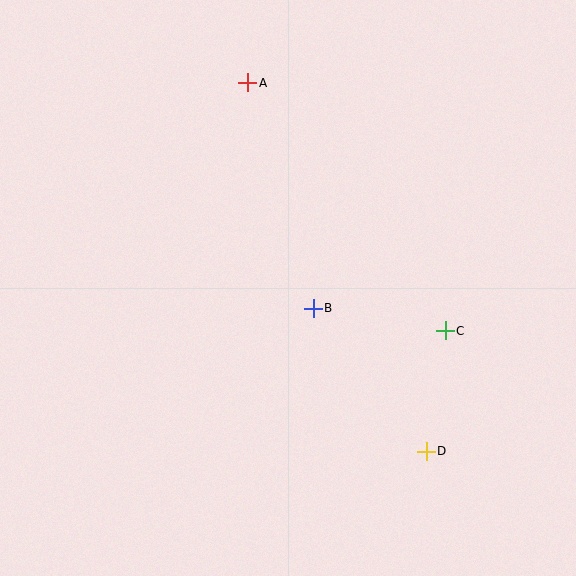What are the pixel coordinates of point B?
Point B is at (313, 308).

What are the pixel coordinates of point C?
Point C is at (445, 331).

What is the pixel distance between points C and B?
The distance between C and B is 134 pixels.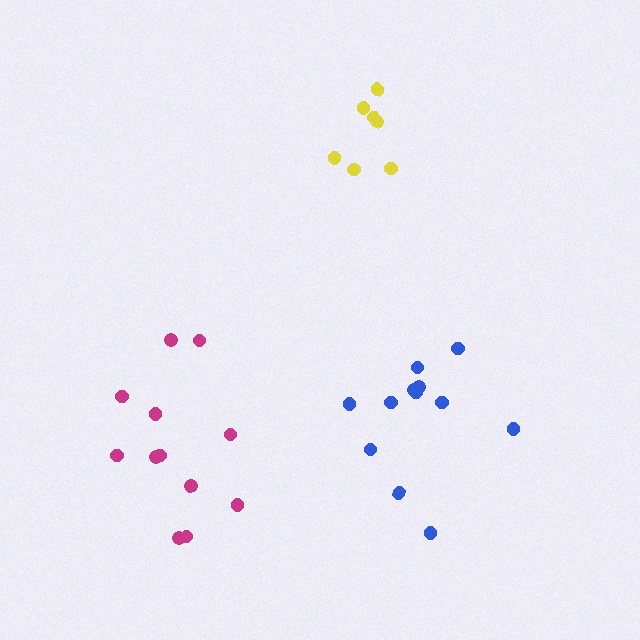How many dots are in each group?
Group 1: 7 dots, Group 2: 12 dots, Group 3: 12 dots (31 total).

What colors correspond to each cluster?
The clusters are colored: yellow, blue, magenta.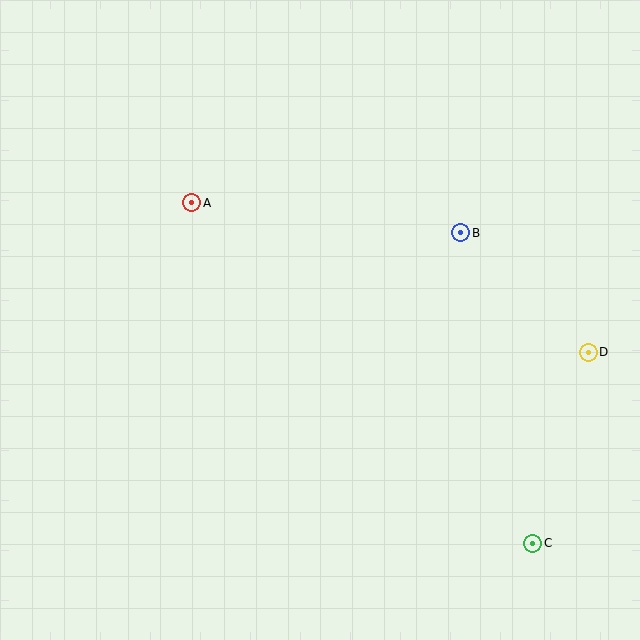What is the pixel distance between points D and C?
The distance between D and C is 199 pixels.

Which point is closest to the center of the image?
Point B at (461, 233) is closest to the center.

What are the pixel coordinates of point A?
Point A is at (192, 203).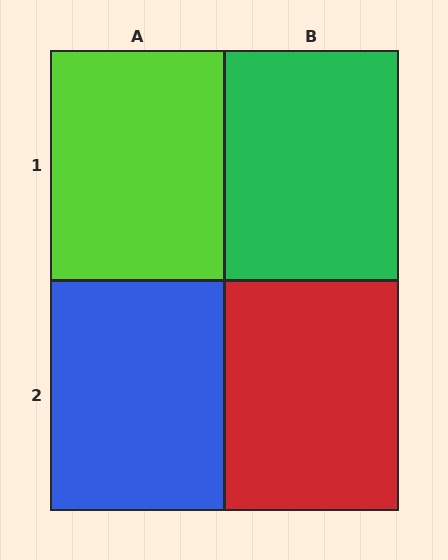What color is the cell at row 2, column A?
Blue.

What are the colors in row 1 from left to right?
Lime, green.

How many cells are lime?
1 cell is lime.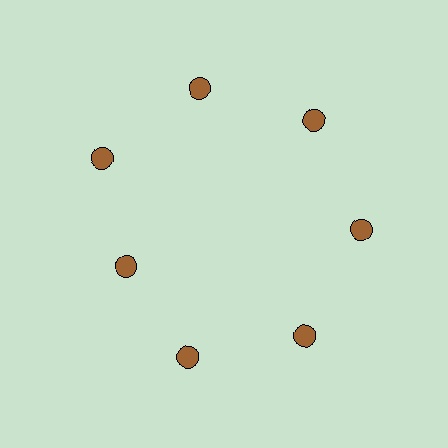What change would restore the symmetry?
The symmetry would be restored by moving it outward, back onto the ring so that all 7 circles sit at equal angles and equal distance from the center.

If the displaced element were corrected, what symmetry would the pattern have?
It would have 7-fold rotational symmetry — the pattern would map onto itself every 51 degrees.